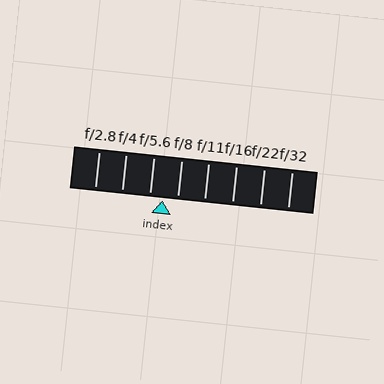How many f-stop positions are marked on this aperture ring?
There are 8 f-stop positions marked.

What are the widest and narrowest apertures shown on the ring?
The widest aperture shown is f/2.8 and the narrowest is f/32.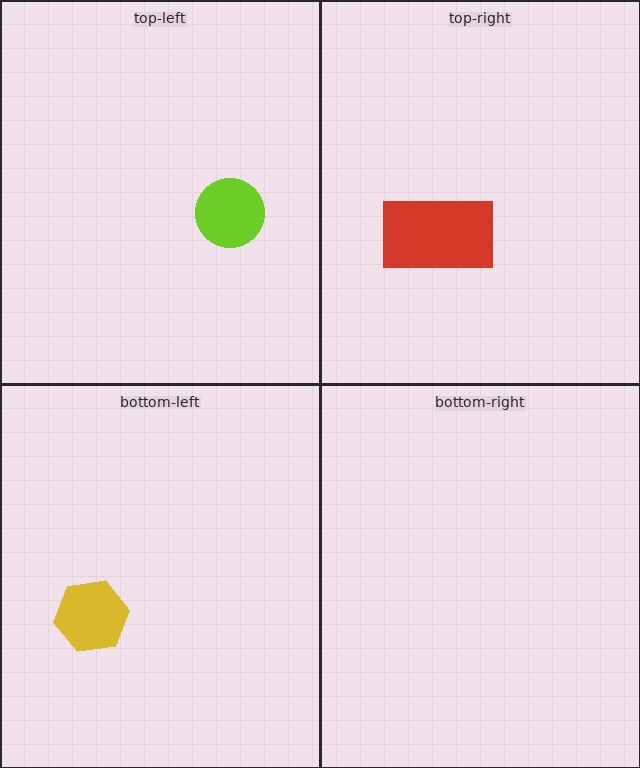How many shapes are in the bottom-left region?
1.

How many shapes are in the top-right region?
1.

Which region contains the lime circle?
The top-left region.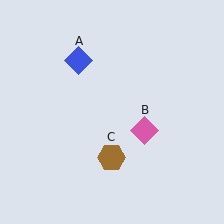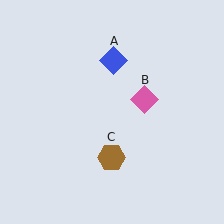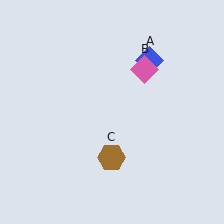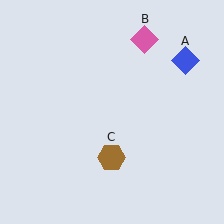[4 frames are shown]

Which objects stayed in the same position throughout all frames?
Brown hexagon (object C) remained stationary.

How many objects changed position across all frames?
2 objects changed position: blue diamond (object A), pink diamond (object B).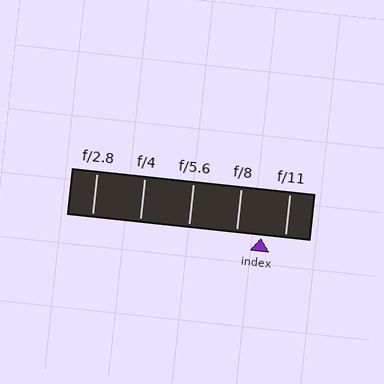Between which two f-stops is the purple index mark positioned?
The index mark is between f/8 and f/11.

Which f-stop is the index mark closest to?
The index mark is closest to f/11.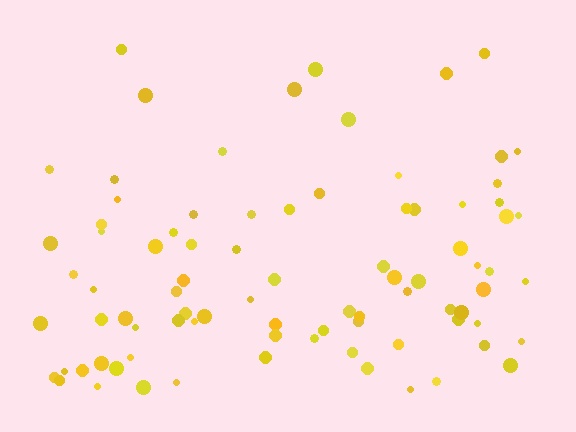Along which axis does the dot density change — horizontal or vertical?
Vertical.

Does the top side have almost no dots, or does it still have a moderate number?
Still a moderate number, just noticeably fewer than the bottom.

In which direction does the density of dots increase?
From top to bottom, with the bottom side densest.